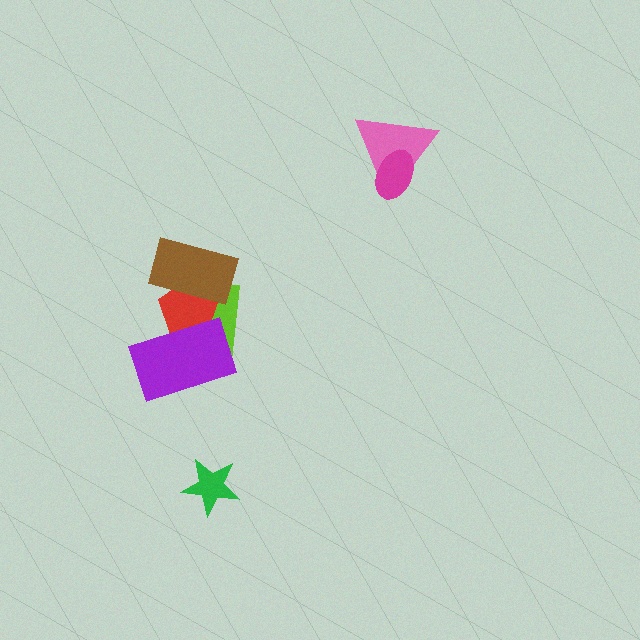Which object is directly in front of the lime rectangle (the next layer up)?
The red pentagon is directly in front of the lime rectangle.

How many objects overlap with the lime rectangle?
3 objects overlap with the lime rectangle.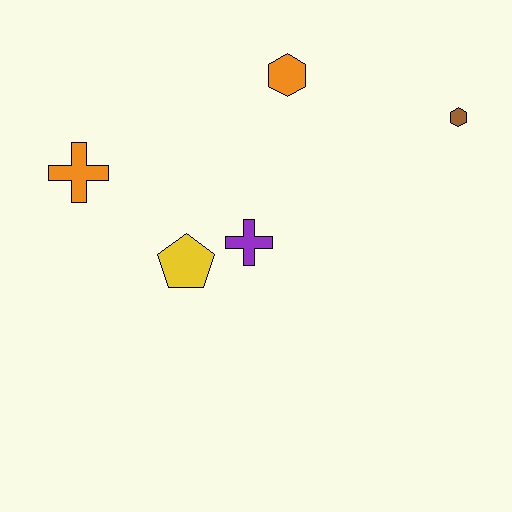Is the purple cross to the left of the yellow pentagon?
No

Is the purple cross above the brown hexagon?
No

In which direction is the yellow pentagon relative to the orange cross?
The yellow pentagon is to the right of the orange cross.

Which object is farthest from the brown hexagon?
The orange cross is farthest from the brown hexagon.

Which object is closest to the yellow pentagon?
The purple cross is closest to the yellow pentagon.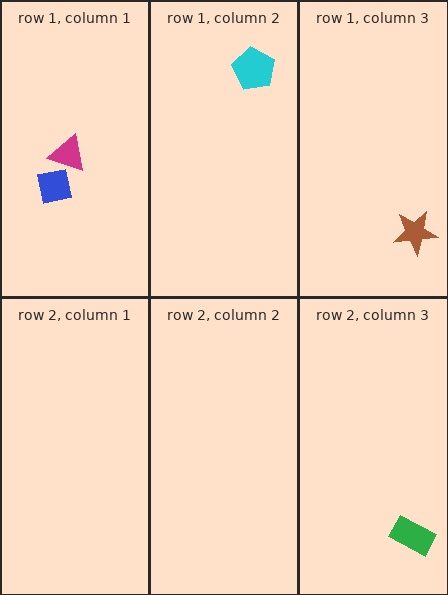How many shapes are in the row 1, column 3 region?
1.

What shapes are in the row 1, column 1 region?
The blue square, the magenta triangle.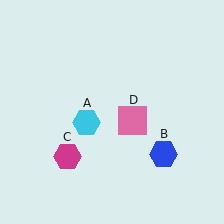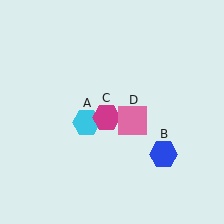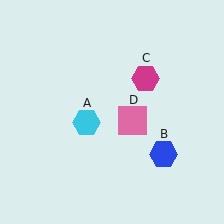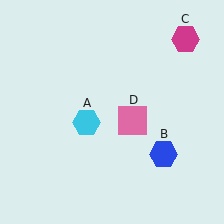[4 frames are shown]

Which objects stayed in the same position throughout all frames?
Cyan hexagon (object A) and blue hexagon (object B) and pink square (object D) remained stationary.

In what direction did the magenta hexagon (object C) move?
The magenta hexagon (object C) moved up and to the right.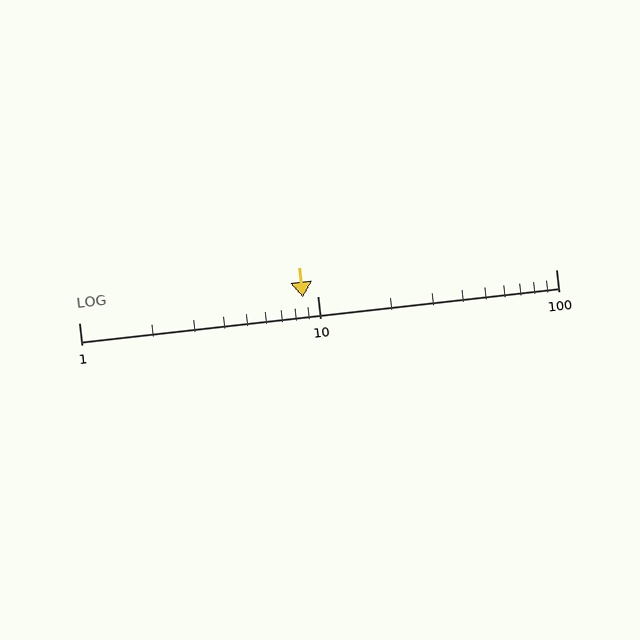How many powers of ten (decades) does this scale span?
The scale spans 2 decades, from 1 to 100.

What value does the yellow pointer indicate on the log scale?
The pointer indicates approximately 8.7.